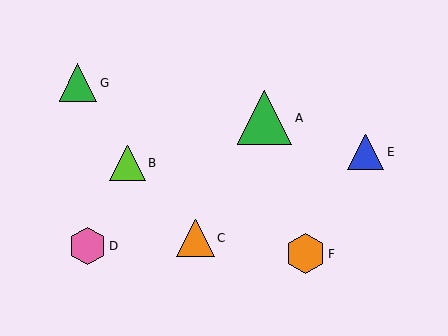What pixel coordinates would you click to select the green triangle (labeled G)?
Click at (78, 83) to select the green triangle G.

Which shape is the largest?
The green triangle (labeled A) is the largest.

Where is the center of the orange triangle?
The center of the orange triangle is at (195, 238).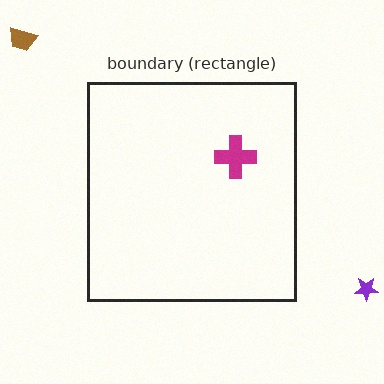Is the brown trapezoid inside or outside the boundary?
Outside.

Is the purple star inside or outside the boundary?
Outside.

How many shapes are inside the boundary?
1 inside, 2 outside.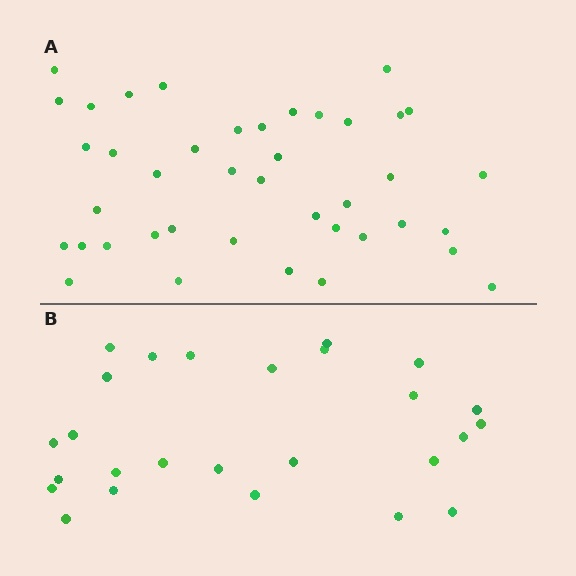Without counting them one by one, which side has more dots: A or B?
Region A (the top region) has more dots.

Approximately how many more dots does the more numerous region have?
Region A has approximately 15 more dots than region B.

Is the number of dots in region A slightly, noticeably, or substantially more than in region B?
Region A has substantially more. The ratio is roughly 1.6 to 1.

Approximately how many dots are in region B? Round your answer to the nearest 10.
About 30 dots. (The exact count is 26, which rounds to 30.)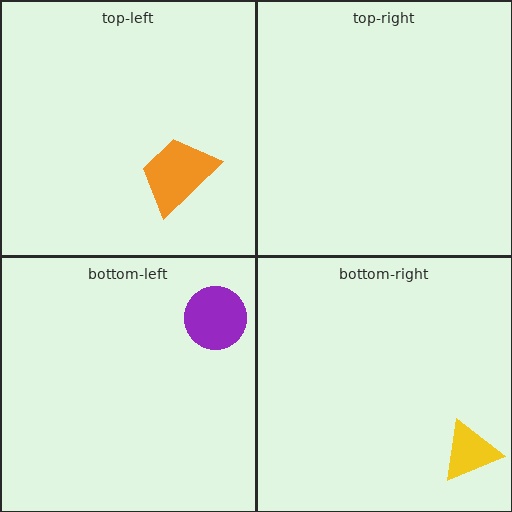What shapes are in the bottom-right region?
The yellow triangle.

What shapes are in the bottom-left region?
The purple circle.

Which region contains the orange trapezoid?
The top-left region.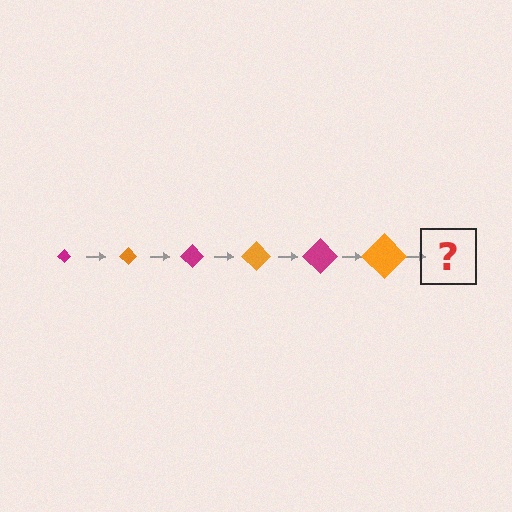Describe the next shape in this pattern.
It should be a magenta diamond, larger than the previous one.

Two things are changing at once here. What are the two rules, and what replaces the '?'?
The two rules are that the diamond grows larger each step and the color cycles through magenta and orange. The '?' should be a magenta diamond, larger than the previous one.